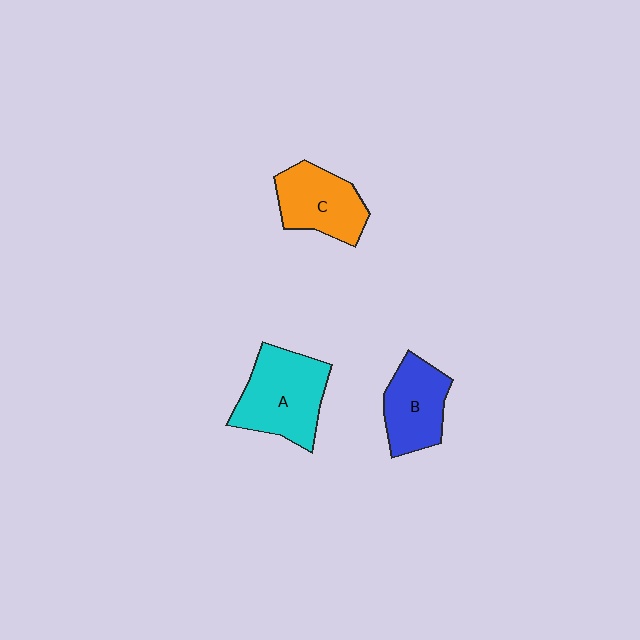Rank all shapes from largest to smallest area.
From largest to smallest: A (cyan), C (orange), B (blue).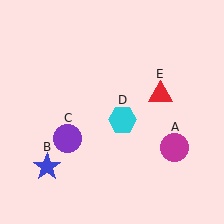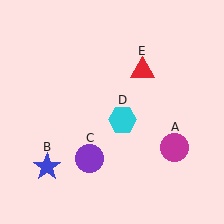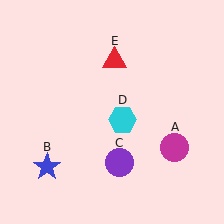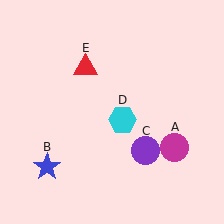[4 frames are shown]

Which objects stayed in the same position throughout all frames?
Magenta circle (object A) and blue star (object B) and cyan hexagon (object D) remained stationary.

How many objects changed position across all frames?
2 objects changed position: purple circle (object C), red triangle (object E).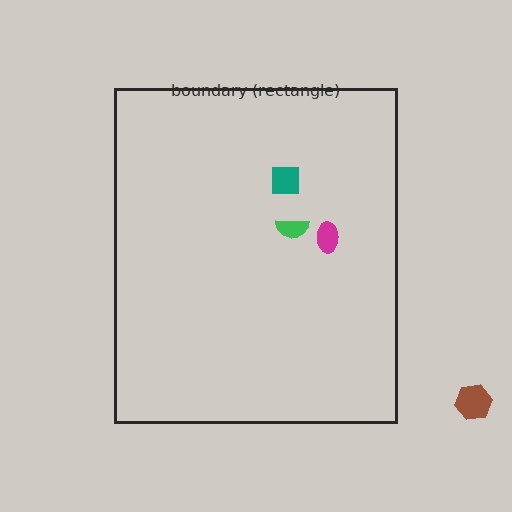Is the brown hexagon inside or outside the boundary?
Outside.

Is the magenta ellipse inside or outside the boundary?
Inside.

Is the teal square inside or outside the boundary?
Inside.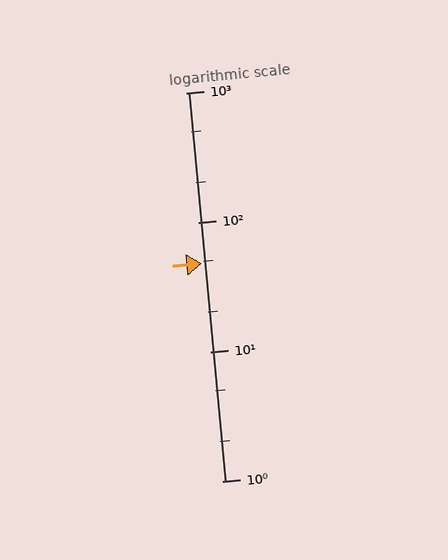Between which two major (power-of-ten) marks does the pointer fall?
The pointer is between 10 and 100.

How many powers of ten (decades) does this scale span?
The scale spans 3 decades, from 1 to 1000.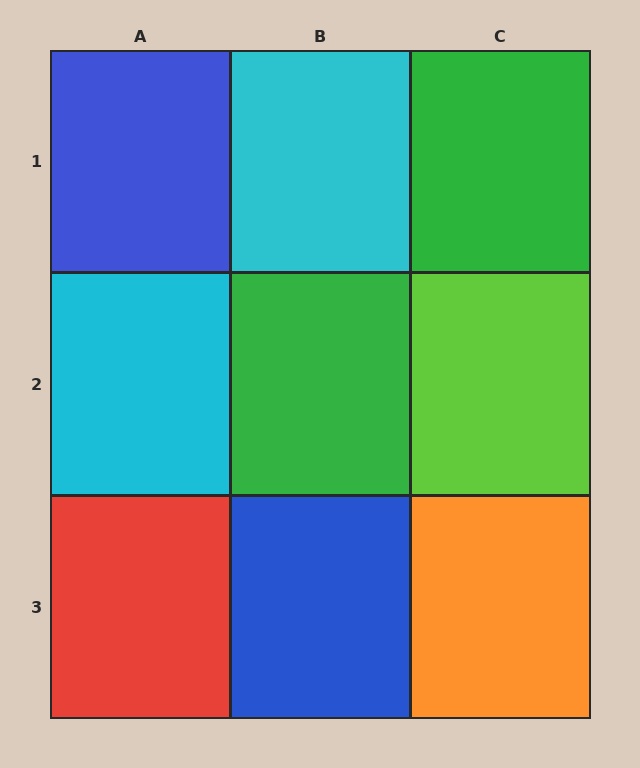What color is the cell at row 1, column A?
Blue.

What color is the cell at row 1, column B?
Cyan.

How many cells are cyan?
2 cells are cyan.